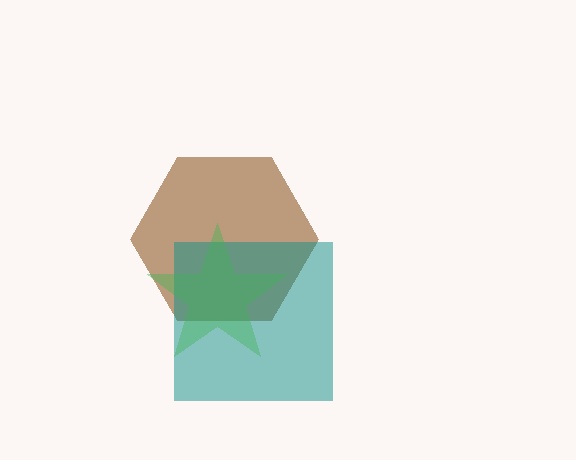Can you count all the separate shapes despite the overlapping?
Yes, there are 3 separate shapes.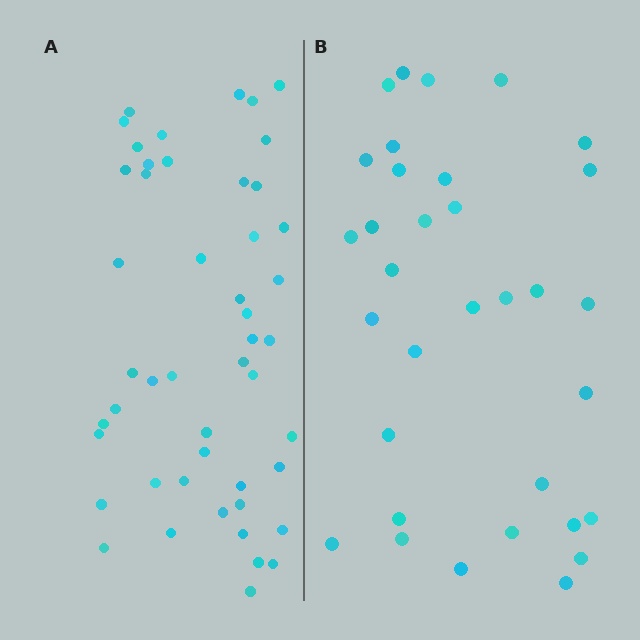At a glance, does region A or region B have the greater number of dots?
Region A (the left region) has more dots.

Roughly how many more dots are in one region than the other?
Region A has approximately 15 more dots than region B.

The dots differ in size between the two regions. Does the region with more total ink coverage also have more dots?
No. Region B has more total ink coverage because its dots are larger, but region A actually contains more individual dots. Total area can be misleading — the number of items is what matters here.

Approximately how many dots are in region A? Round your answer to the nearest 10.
About 50 dots. (The exact count is 48, which rounds to 50.)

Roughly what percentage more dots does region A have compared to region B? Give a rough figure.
About 45% more.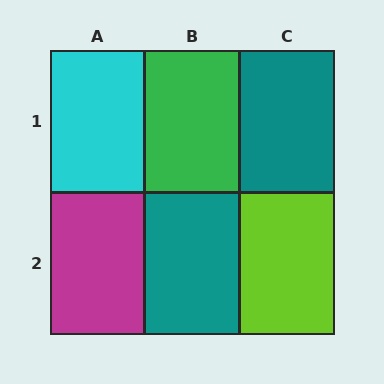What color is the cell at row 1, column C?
Teal.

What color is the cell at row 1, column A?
Cyan.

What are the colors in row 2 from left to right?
Magenta, teal, lime.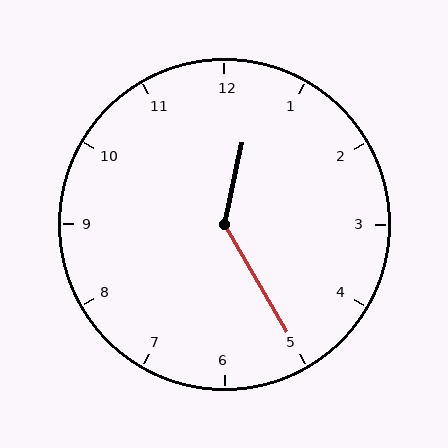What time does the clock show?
12:25.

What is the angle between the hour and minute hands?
Approximately 138 degrees.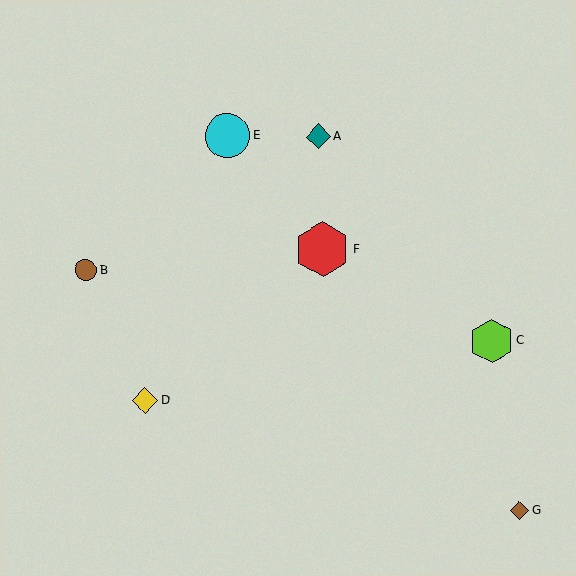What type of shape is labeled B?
Shape B is a brown circle.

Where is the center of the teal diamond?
The center of the teal diamond is at (318, 137).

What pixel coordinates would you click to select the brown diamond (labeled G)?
Click at (519, 511) to select the brown diamond G.